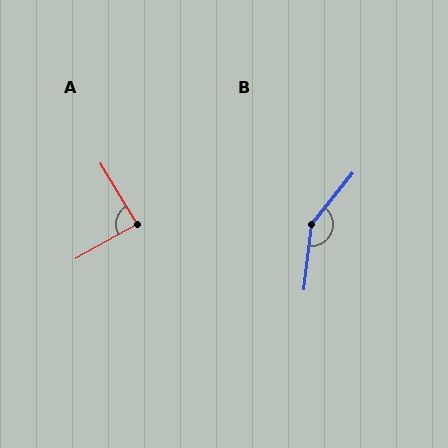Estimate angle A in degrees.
Approximately 88 degrees.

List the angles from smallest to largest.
A (88°), B (147°).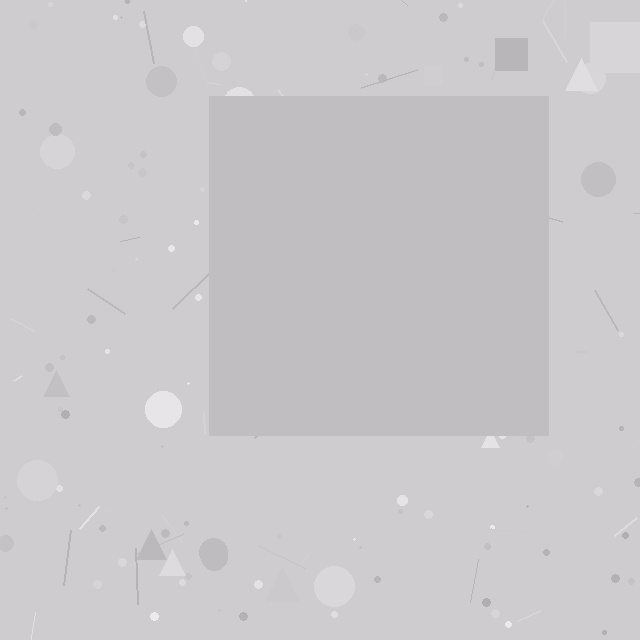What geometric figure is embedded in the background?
A square is embedded in the background.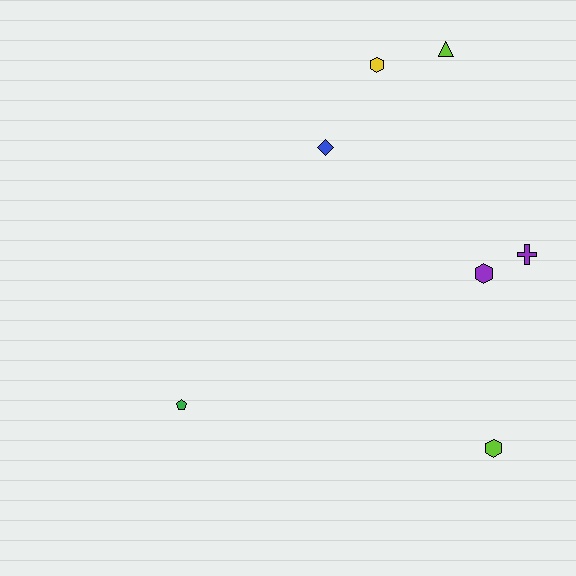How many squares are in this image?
There are no squares.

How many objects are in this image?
There are 7 objects.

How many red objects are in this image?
There are no red objects.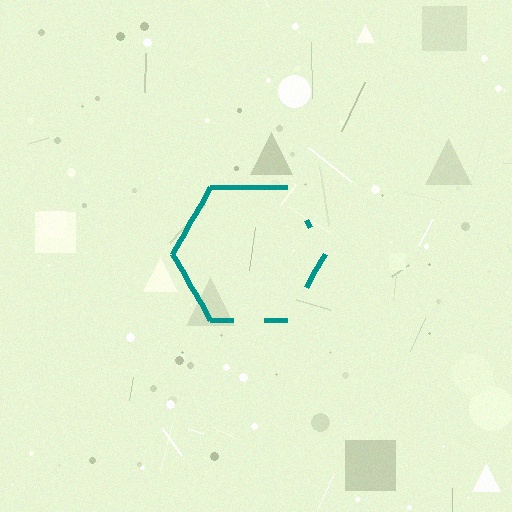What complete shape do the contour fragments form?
The contour fragments form a hexagon.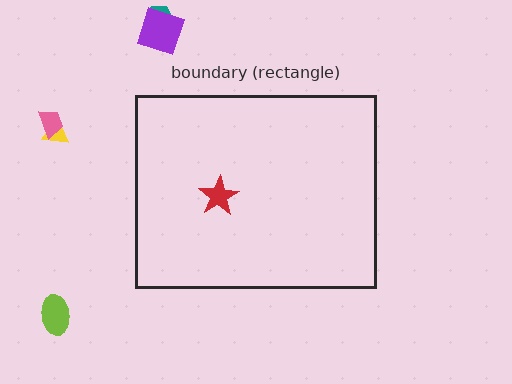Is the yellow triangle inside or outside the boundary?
Outside.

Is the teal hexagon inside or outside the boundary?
Outside.